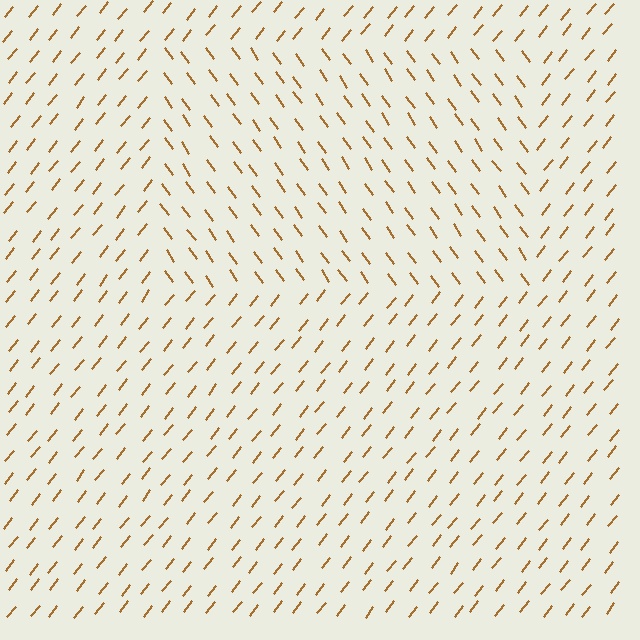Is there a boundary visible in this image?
Yes, there is a texture boundary formed by a change in line orientation.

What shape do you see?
I see a rectangle.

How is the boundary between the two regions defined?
The boundary is defined purely by a change in line orientation (approximately 73 degrees difference). All lines are the same color and thickness.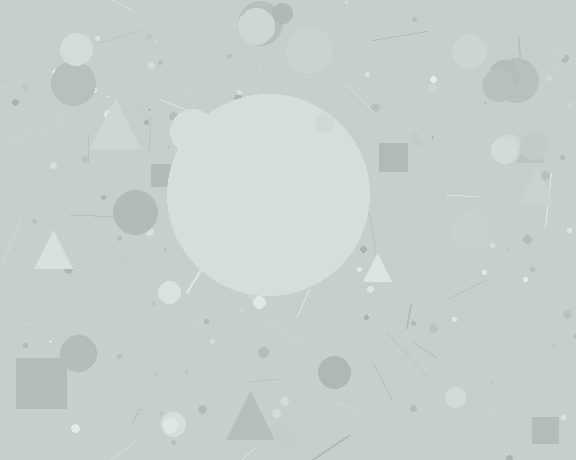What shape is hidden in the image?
A circle is hidden in the image.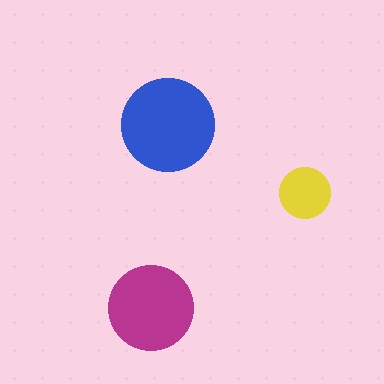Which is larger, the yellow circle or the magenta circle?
The magenta one.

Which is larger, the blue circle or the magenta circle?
The blue one.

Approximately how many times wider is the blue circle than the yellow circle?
About 2 times wider.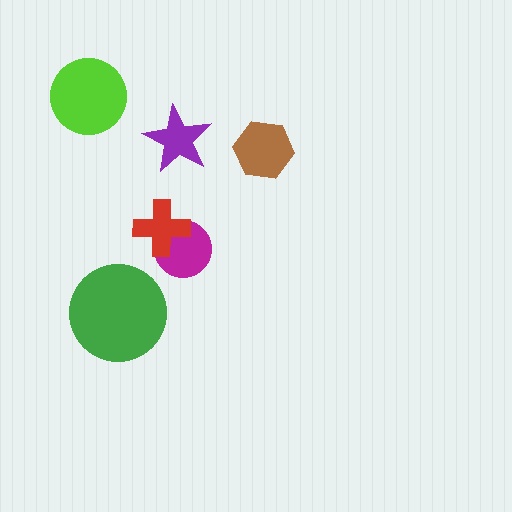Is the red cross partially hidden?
No, no other shape covers it.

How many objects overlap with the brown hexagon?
0 objects overlap with the brown hexagon.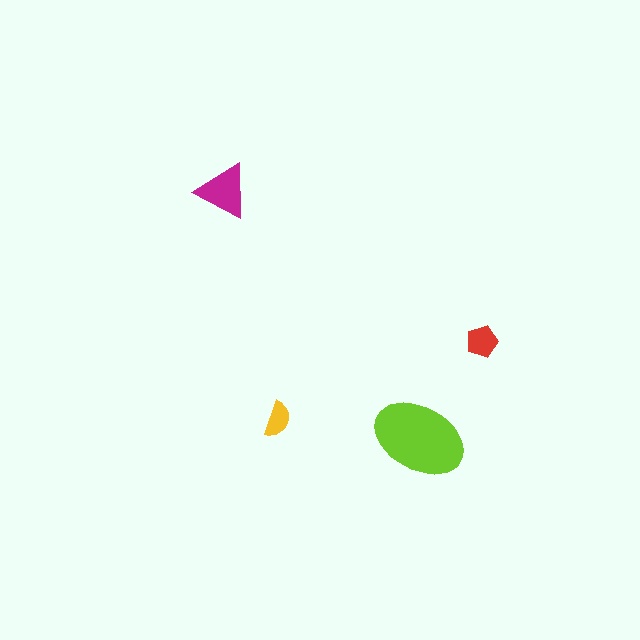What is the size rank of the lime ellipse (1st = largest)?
1st.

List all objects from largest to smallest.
The lime ellipse, the magenta triangle, the red pentagon, the yellow semicircle.